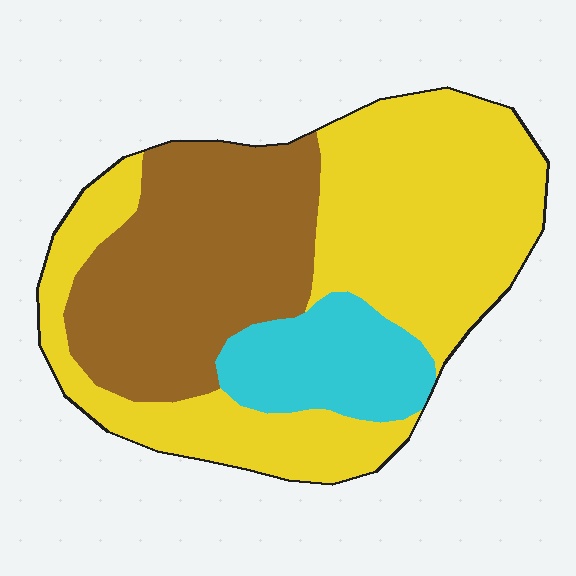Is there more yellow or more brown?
Yellow.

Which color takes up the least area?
Cyan, at roughly 15%.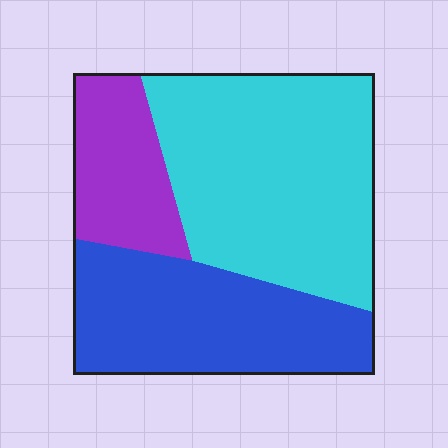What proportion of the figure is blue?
Blue takes up about one third (1/3) of the figure.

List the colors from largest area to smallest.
From largest to smallest: cyan, blue, purple.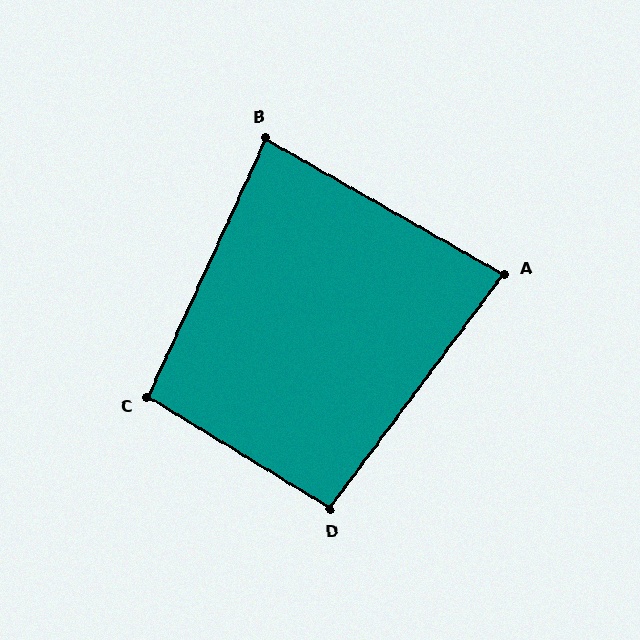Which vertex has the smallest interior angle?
A, at approximately 83 degrees.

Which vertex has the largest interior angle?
C, at approximately 97 degrees.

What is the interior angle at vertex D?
Approximately 95 degrees (obtuse).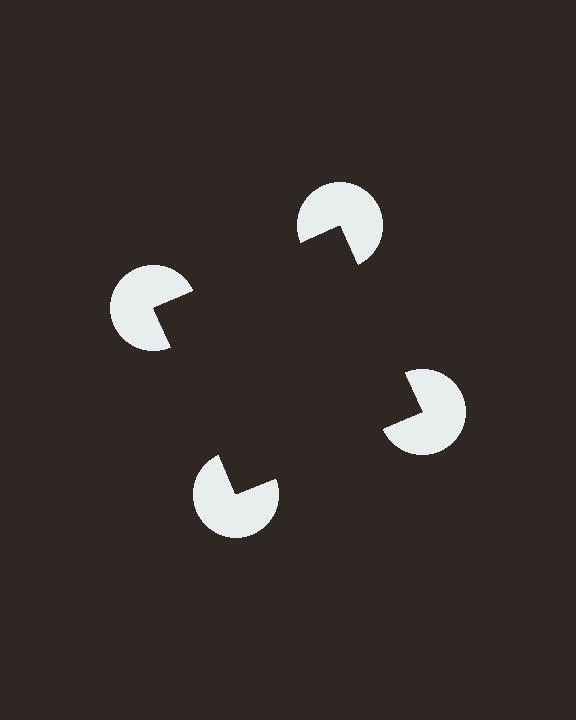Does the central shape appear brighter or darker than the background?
It typically appears slightly darker than the background, even though no actual brightness change is drawn.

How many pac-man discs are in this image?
There are 4 — one at each vertex of the illusory square.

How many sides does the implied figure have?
4 sides.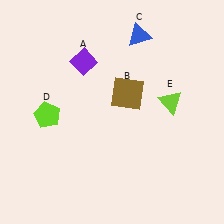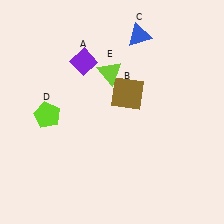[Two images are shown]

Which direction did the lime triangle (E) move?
The lime triangle (E) moved left.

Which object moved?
The lime triangle (E) moved left.